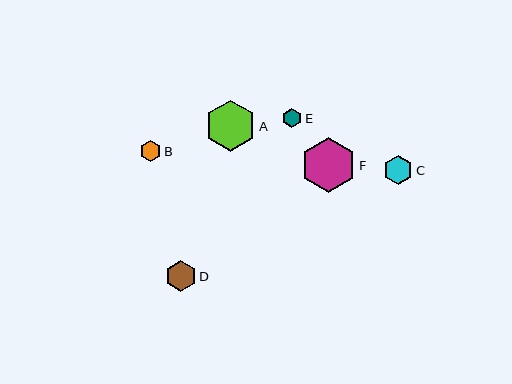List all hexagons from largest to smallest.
From largest to smallest: F, A, D, C, B, E.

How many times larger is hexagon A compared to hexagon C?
Hexagon A is approximately 1.7 times the size of hexagon C.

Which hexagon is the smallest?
Hexagon E is the smallest with a size of approximately 19 pixels.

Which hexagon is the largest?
Hexagon F is the largest with a size of approximately 55 pixels.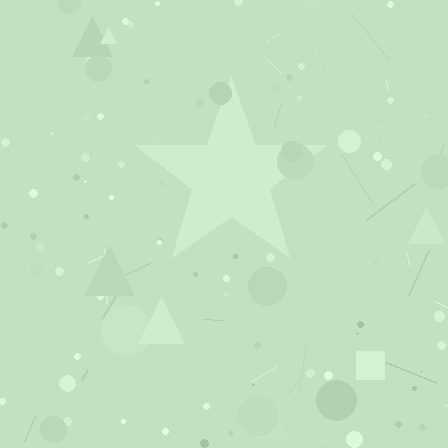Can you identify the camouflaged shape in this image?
The camouflaged shape is a star.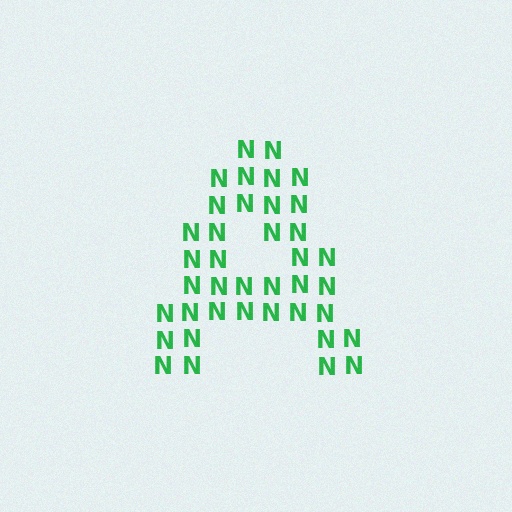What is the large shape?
The large shape is the letter A.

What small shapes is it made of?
It is made of small letter N's.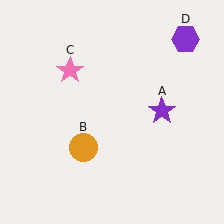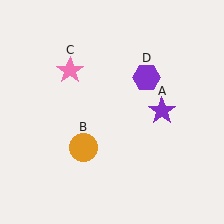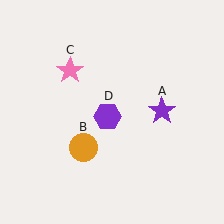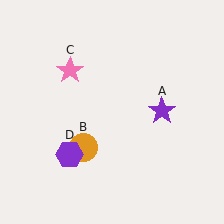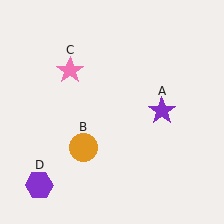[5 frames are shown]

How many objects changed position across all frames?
1 object changed position: purple hexagon (object D).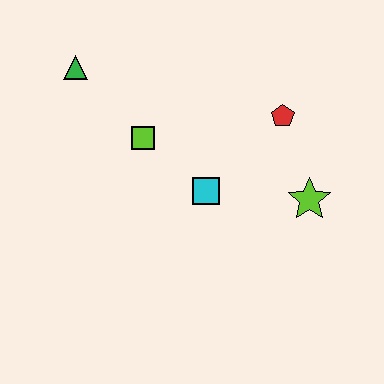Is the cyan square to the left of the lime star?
Yes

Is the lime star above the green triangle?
No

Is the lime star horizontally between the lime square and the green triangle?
No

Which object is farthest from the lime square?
The lime star is farthest from the lime square.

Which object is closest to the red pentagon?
The lime star is closest to the red pentagon.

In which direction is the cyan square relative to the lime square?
The cyan square is to the right of the lime square.